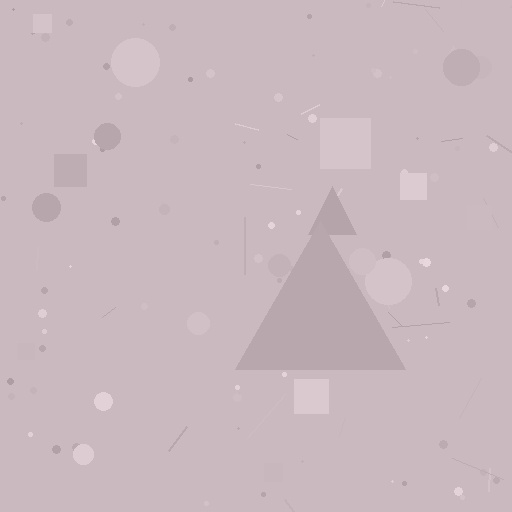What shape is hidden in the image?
A triangle is hidden in the image.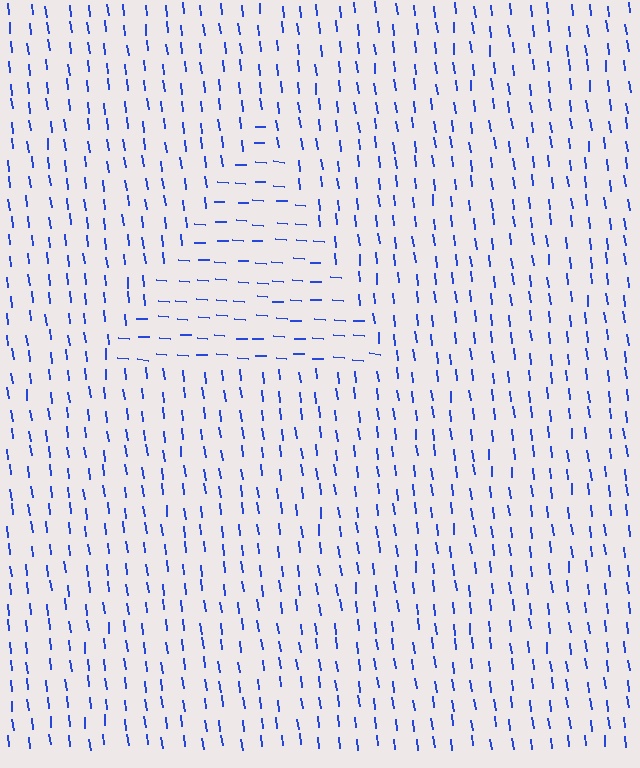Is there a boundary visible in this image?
Yes, there is a texture boundary formed by a change in line orientation.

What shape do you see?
I see a triangle.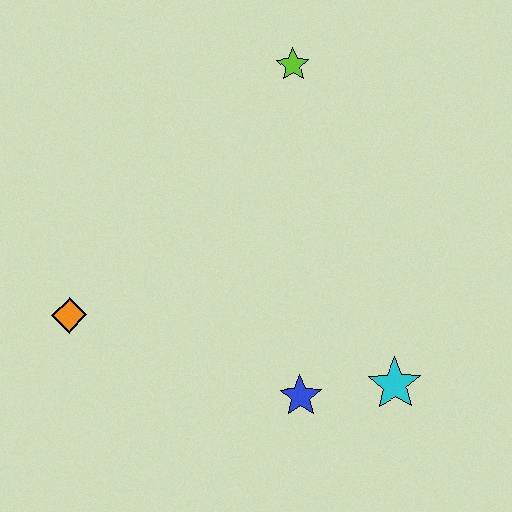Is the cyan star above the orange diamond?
No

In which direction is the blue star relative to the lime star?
The blue star is below the lime star.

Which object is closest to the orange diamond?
The blue star is closest to the orange diamond.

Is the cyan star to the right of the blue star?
Yes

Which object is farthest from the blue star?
The lime star is farthest from the blue star.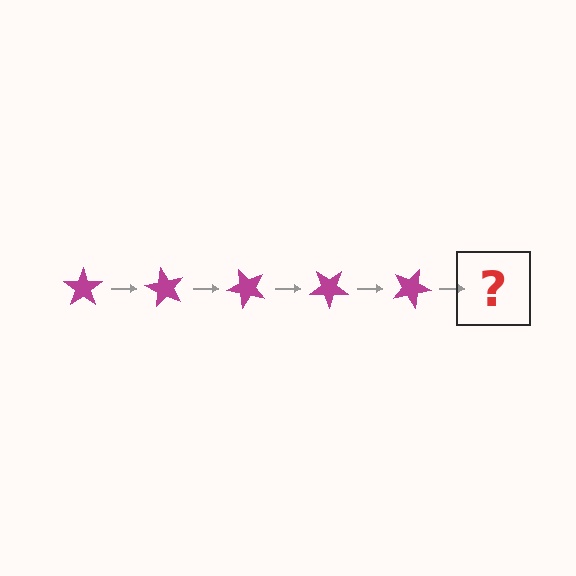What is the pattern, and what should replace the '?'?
The pattern is that the star rotates 60 degrees each step. The '?' should be a magenta star rotated 300 degrees.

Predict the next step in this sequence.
The next step is a magenta star rotated 300 degrees.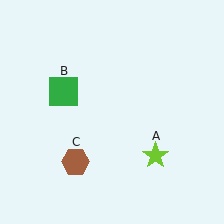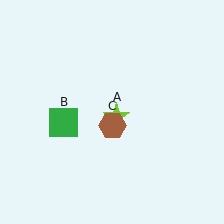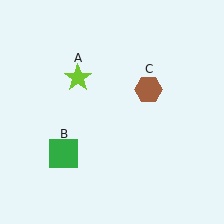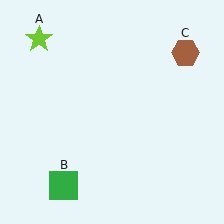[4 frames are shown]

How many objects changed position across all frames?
3 objects changed position: lime star (object A), green square (object B), brown hexagon (object C).